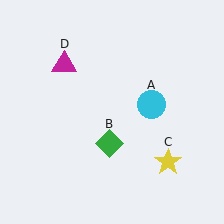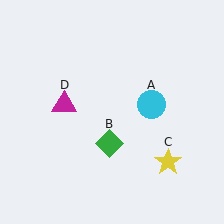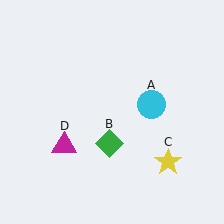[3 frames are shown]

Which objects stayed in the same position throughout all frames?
Cyan circle (object A) and green diamond (object B) and yellow star (object C) remained stationary.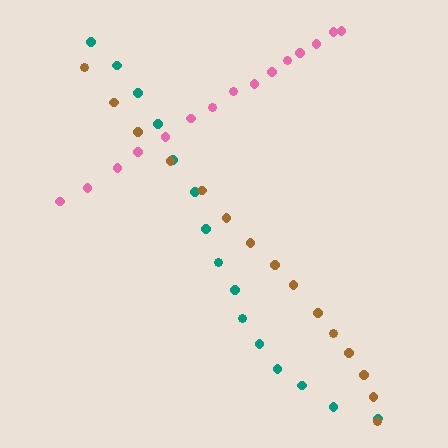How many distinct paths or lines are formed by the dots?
There are 3 distinct paths.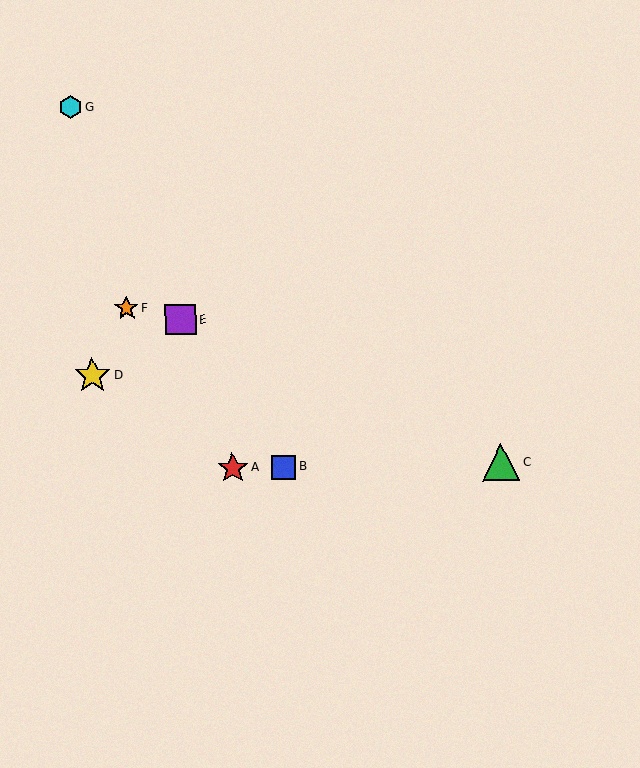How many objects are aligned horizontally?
3 objects (A, B, C) are aligned horizontally.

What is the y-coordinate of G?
Object G is at y≈107.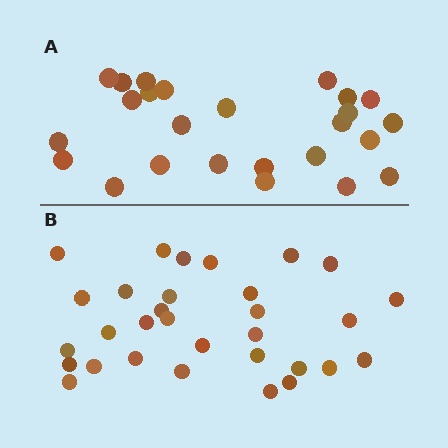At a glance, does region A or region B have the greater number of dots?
Region B (the bottom region) has more dots.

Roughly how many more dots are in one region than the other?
Region B has about 6 more dots than region A.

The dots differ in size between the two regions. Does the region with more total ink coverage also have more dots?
No. Region A has more total ink coverage because its dots are larger, but region B actually contains more individual dots. Total area can be misleading — the number of items is what matters here.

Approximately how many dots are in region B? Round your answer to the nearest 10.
About 30 dots. (The exact count is 31, which rounds to 30.)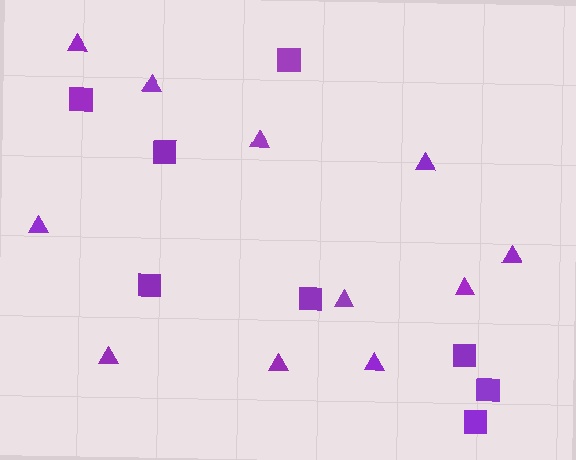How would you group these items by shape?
There are 2 groups: one group of squares (8) and one group of triangles (11).